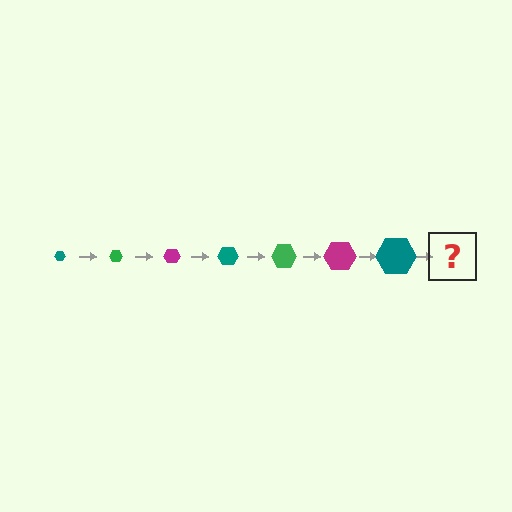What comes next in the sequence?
The next element should be a green hexagon, larger than the previous one.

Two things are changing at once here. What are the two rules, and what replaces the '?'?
The two rules are that the hexagon grows larger each step and the color cycles through teal, green, and magenta. The '?' should be a green hexagon, larger than the previous one.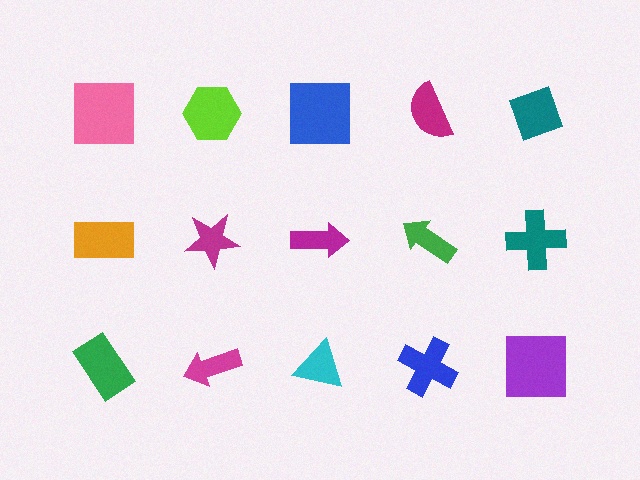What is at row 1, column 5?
A teal diamond.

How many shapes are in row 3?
5 shapes.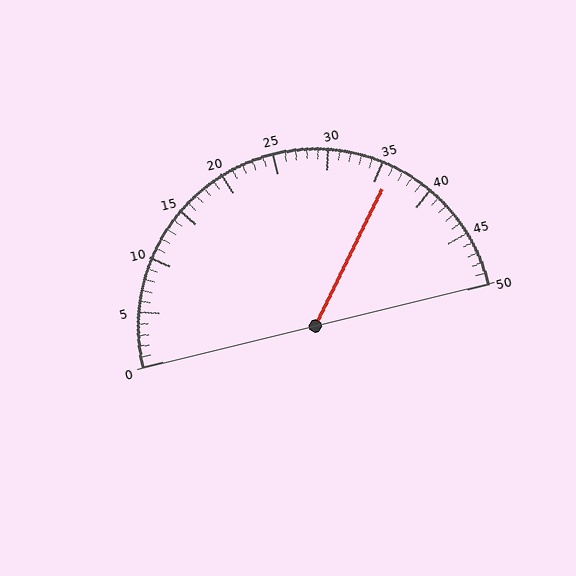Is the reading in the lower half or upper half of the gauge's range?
The reading is in the upper half of the range (0 to 50).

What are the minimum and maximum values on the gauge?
The gauge ranges from 0 to 50.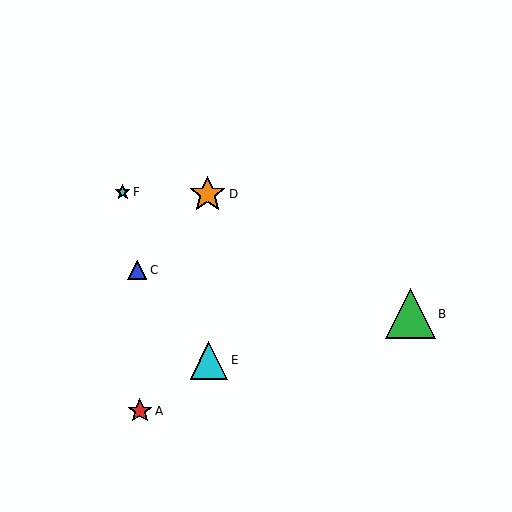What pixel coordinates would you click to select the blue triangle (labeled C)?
Click at (137, 270) to select the blue triangle C.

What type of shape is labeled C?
Shape C is a blue triangle.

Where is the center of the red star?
The center of the red star is at (140, 411).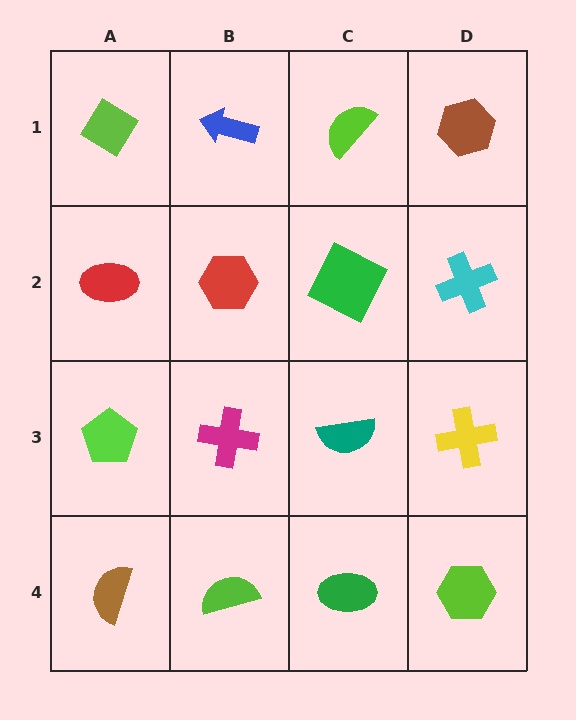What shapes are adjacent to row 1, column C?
A green square (row 2, column C), a blue arrow (row 1, column B), a brown hexagon (row 1, column D).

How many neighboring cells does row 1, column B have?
3.